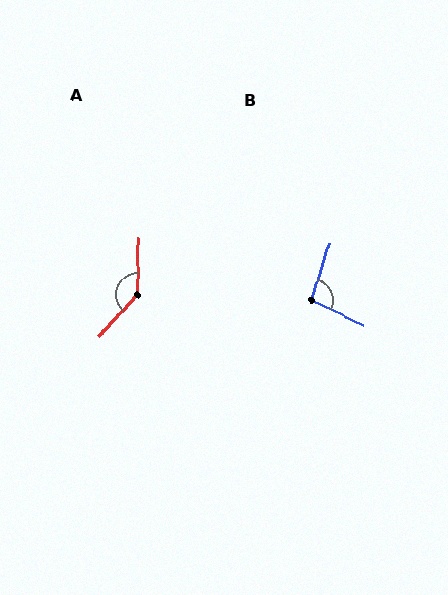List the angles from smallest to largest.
B (98°), A (139°).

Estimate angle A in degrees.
Approximately 139 degrees.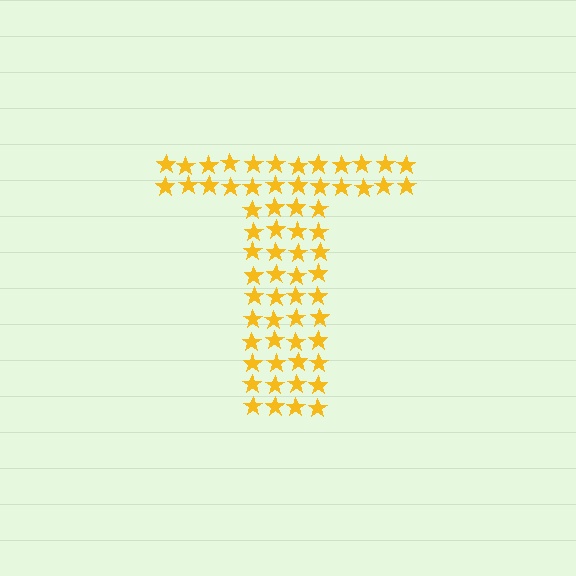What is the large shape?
The large shape is the letter T.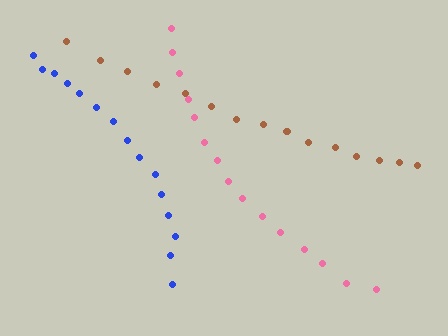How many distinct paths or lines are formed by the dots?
There are 3 distinct paths.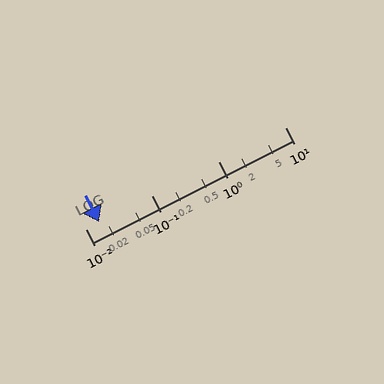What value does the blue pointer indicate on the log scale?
The pointer indicates approximately 0.016.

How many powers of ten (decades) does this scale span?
The scale spans 3 decades, from 0.01 to 10.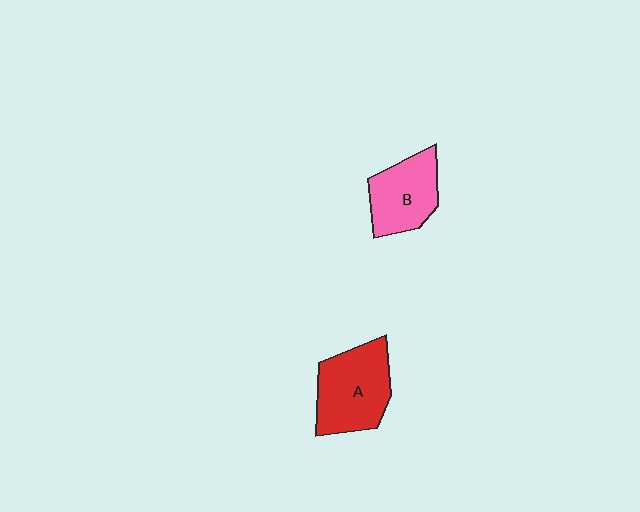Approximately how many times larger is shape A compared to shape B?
Approximately 1.2 times.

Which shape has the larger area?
Shape A (red).